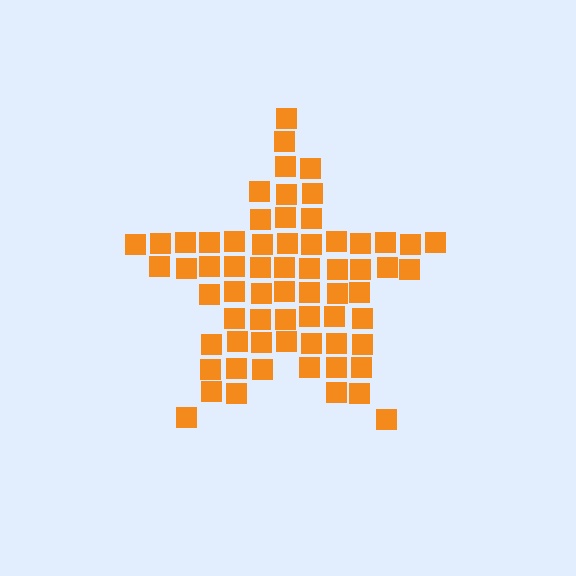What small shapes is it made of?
It is made of small squares.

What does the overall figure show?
The overall figure shows a star.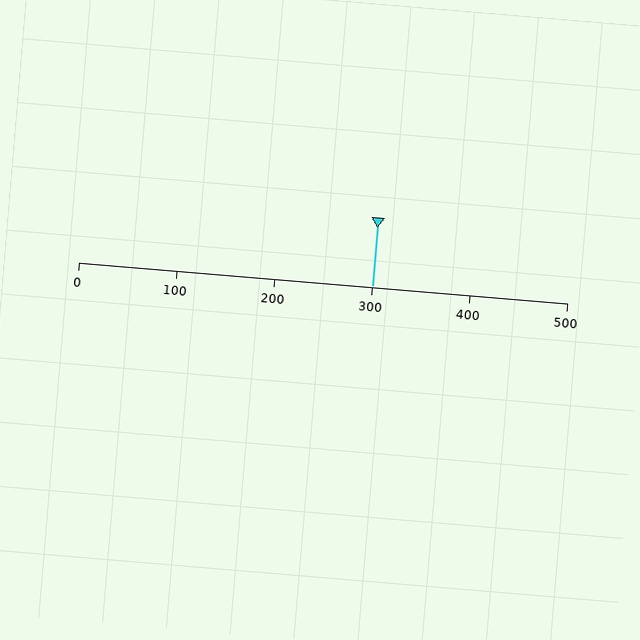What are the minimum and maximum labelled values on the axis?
The axis runs from 0 to 500.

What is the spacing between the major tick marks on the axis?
The major ticks are spaced 100 apart.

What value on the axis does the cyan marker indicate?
The marker indicates approximately 300.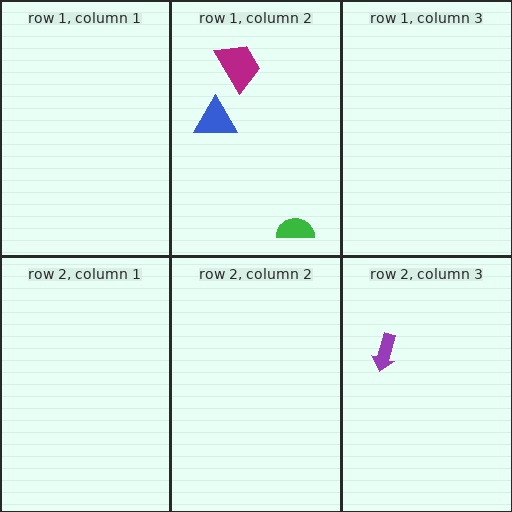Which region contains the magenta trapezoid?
The row 1, column 2 region.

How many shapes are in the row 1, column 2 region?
3.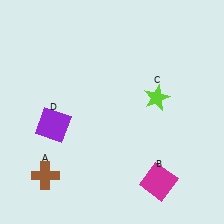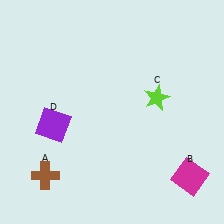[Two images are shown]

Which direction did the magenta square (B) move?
The magenta square (B) moved right.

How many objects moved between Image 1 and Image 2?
1 object moved between the two images.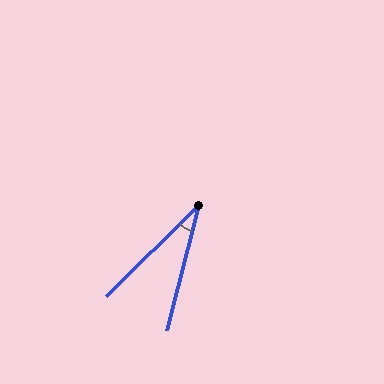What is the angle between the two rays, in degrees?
Approximately 31 degrees.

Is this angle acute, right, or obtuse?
It is acute.